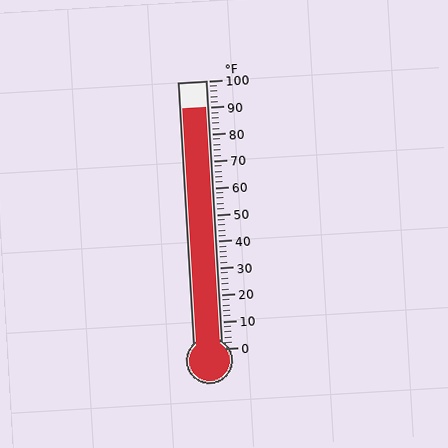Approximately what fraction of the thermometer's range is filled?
The thermometer is filled to approximately 90% of its range.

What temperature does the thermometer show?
The thermometer shows approximately 90°F.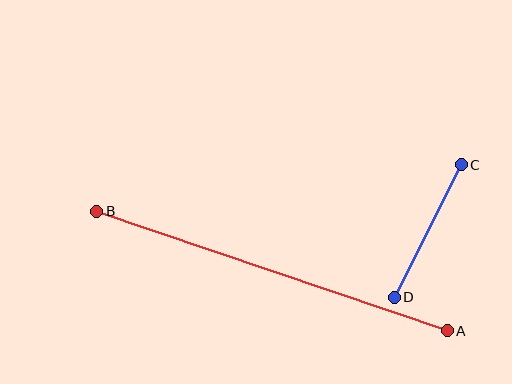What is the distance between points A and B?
The distance is approximately 370 pixels.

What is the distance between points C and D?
The distance is approximately 149 pixels.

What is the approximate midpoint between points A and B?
The midpoint is at approximately (272, 271) pixels.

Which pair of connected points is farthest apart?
Points A and B are farthest apart.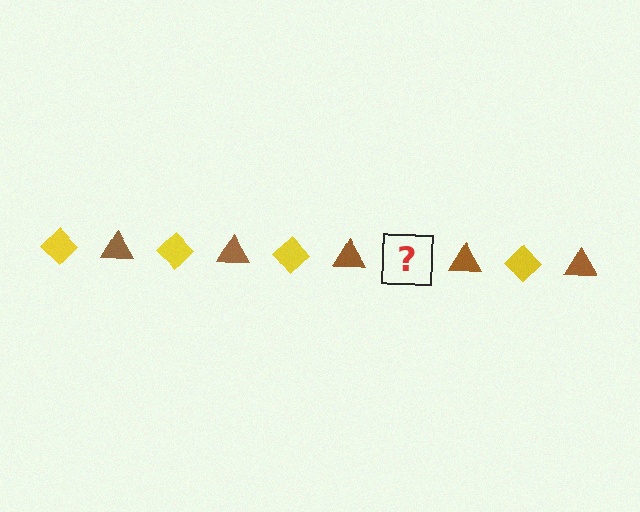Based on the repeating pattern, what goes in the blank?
The blank should be a yellow diamond.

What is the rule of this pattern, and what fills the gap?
The rule is that the pattern alternates between yellow diamond and brown triangle. The gap should be filled with a yellow diamond.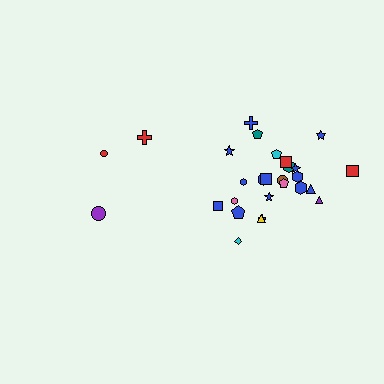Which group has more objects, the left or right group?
The right group.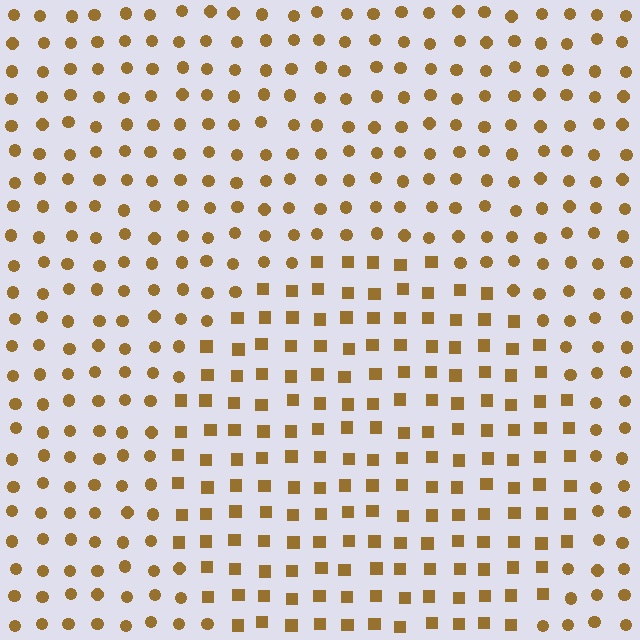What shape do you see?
I see a circle.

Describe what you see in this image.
The image is filled with small brown elements arranged in a uniform grid. A circle-shaped region contains squares, while the surrounding area contains circles. The boundary is defined purely by the change in element shape.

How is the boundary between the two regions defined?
The boundary is defined by a change in element shape: squares inside vs. circles outside. All elements share the same color and spacing.